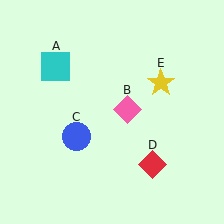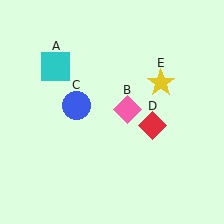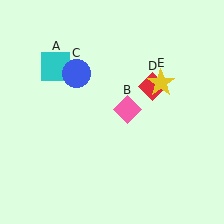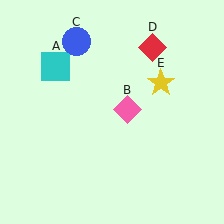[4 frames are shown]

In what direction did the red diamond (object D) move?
The red diamond (object D) moved up.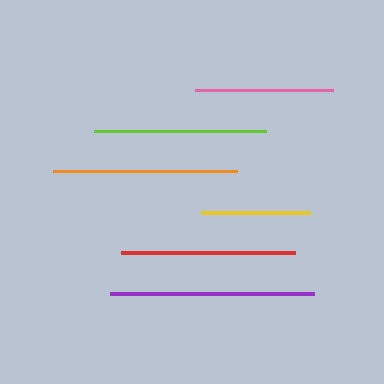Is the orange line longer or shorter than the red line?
The orange line is longer than the red line.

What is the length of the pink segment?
The pink segment is approximately 138 pixels long.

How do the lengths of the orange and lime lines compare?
The orange and lime lines are approximately the same length.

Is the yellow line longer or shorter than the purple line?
The purple line is longer than the yellow line.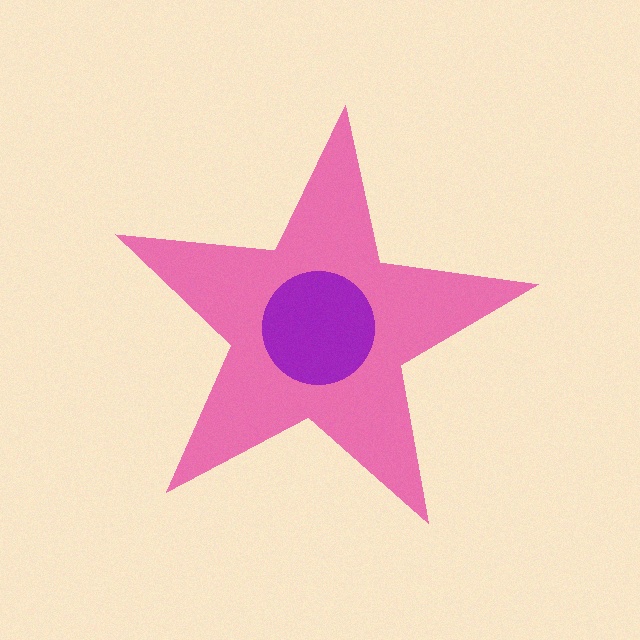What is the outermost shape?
The pink star.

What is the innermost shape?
The purple circle.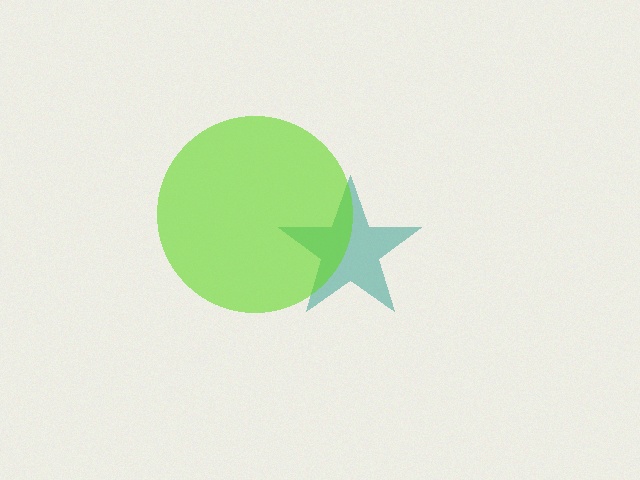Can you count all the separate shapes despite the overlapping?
Yes, there are 2 separate shapes.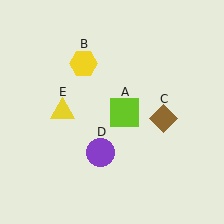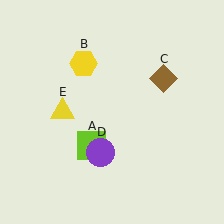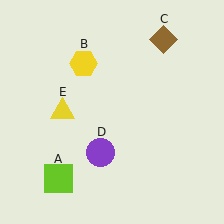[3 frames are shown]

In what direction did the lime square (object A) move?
The lime square (object A) moved down and to the left.